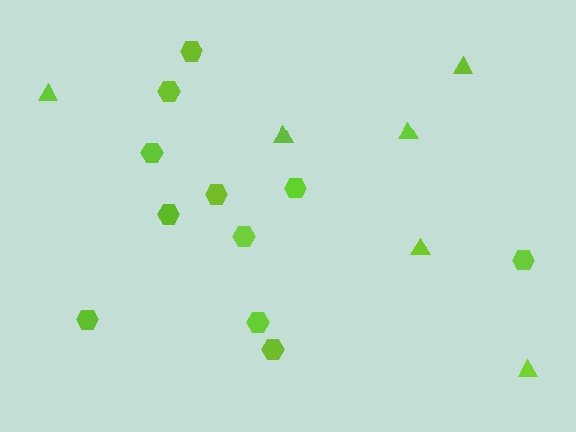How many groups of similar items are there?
There are 2 groups: one group of hexagons (11) and one group of triangles (6).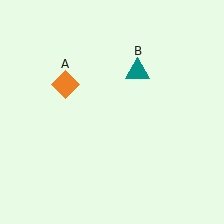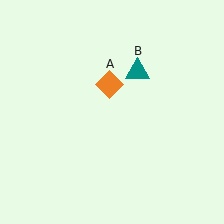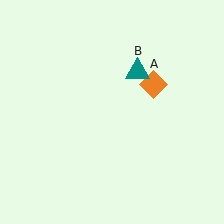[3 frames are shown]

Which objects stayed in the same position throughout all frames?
Teal triangle (object B) remained stationary.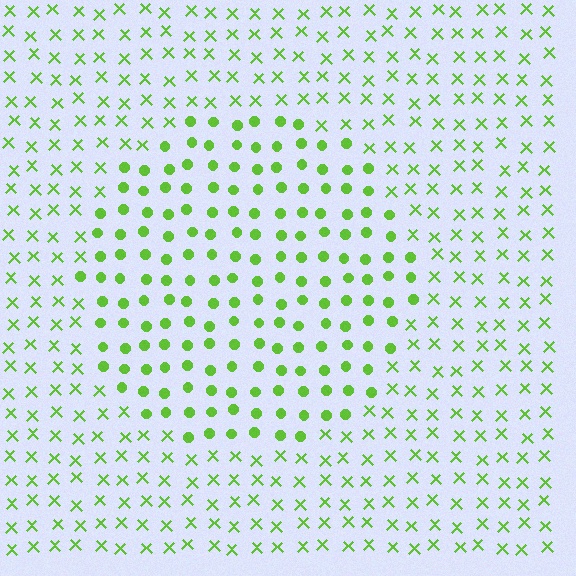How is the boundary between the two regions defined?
The boundary is defined by a change in element shape: circles inside vs. X marks outside. All elements share the same color and spacing.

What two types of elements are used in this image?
The image uses circles inside the circle region and X marks outside it.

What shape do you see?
I see a circle.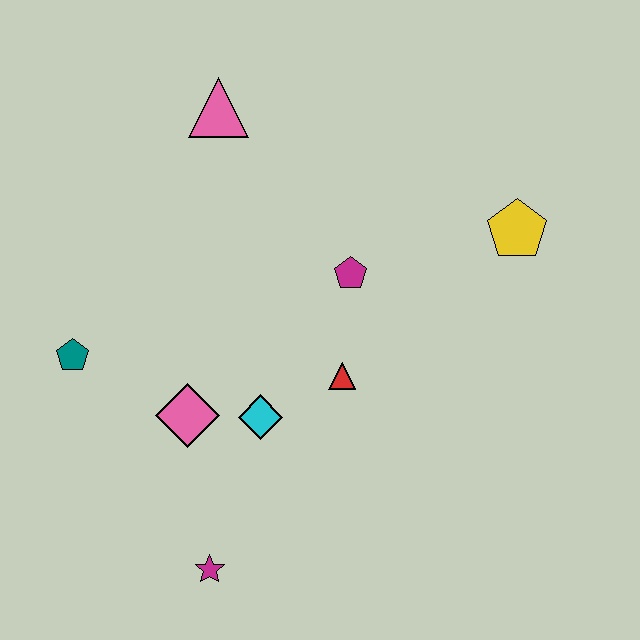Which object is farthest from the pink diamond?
The yellow pentagon is farthest from the pink diamond.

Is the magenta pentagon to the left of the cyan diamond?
No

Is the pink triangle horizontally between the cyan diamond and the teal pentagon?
Yes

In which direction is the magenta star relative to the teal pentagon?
The magenta star is below the teal pentagon.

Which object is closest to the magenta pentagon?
The red triangle is closest to the magenta pentagon.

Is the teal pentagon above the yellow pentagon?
No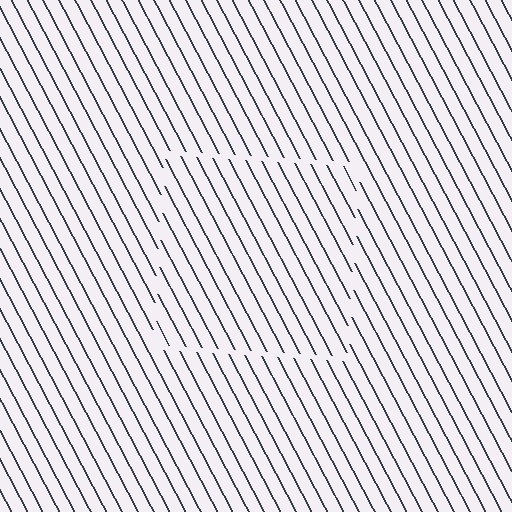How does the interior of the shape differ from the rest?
The interior of the shape contains the same grating, shifted by half a period — the contour is defined by the phase discontinuity where line-ends from the inner and outer gratings abut.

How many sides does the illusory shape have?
4 sides — the line-ends trace a square.